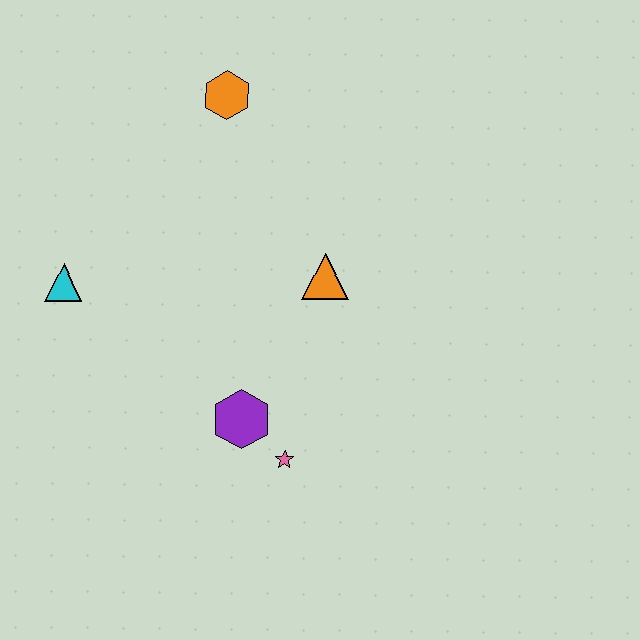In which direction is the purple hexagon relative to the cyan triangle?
The purple hexagon is to the right of the cyan triangle.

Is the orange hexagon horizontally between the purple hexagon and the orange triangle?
No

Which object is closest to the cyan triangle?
The purple hexagon is closest to the cyan triangle.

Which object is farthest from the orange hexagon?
The pink star is farthest from the orange hexagon.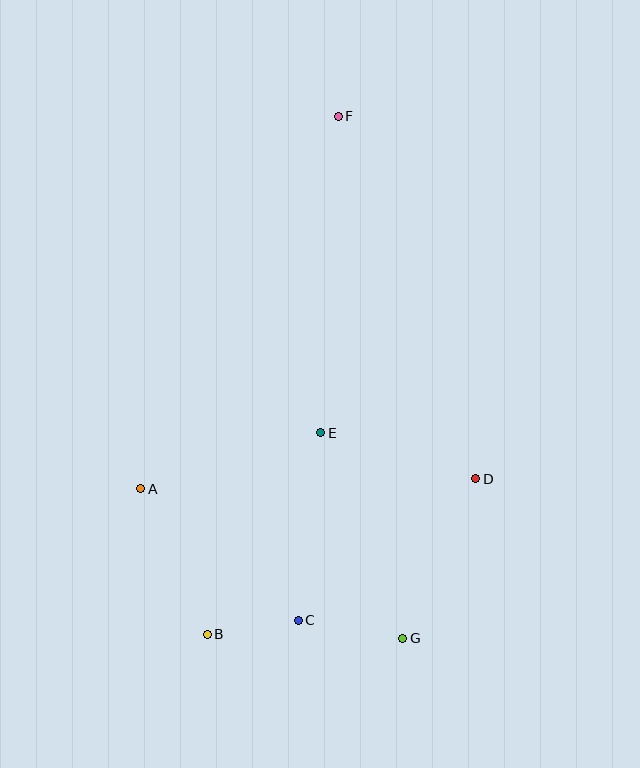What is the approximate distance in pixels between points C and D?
The distance between C and D is approximately 227 pixels.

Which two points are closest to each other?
Points B and C are closest to each other.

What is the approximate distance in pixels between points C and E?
The distance between C and E is approximately 189 pixels.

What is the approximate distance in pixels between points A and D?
The distance between A and D is approximately 335 pixels.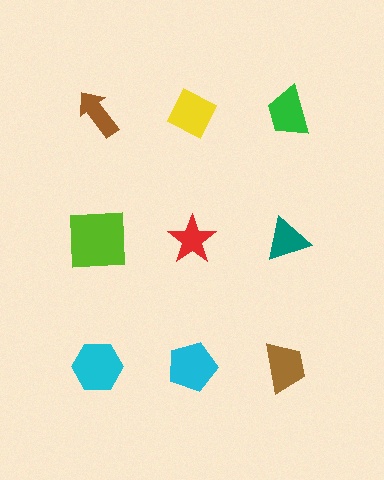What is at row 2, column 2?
A red star.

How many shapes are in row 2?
3 shapes.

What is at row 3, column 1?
A cyan hexagon.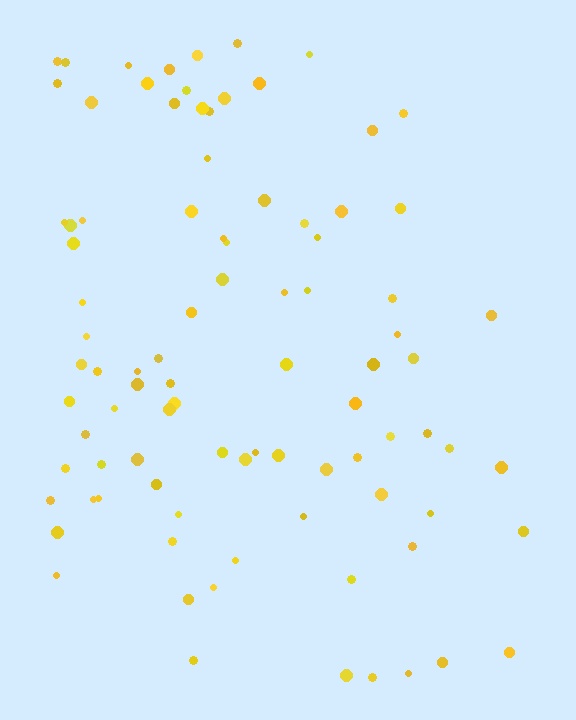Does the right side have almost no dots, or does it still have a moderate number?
Still a moderate number, just noticeably fewer than the left.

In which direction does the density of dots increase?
From right to left, with the left side densest.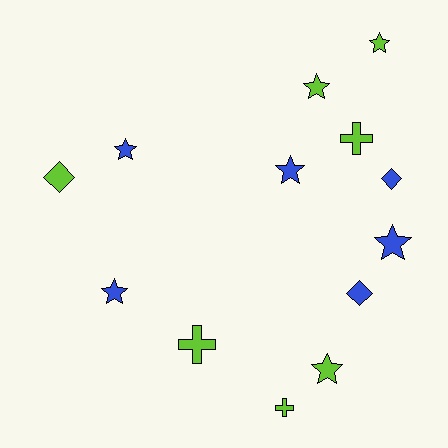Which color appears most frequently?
Lime, with 7 objects.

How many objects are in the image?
There are 13 objects.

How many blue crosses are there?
There are no blue crosses.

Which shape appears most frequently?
Star, with 7 objects.